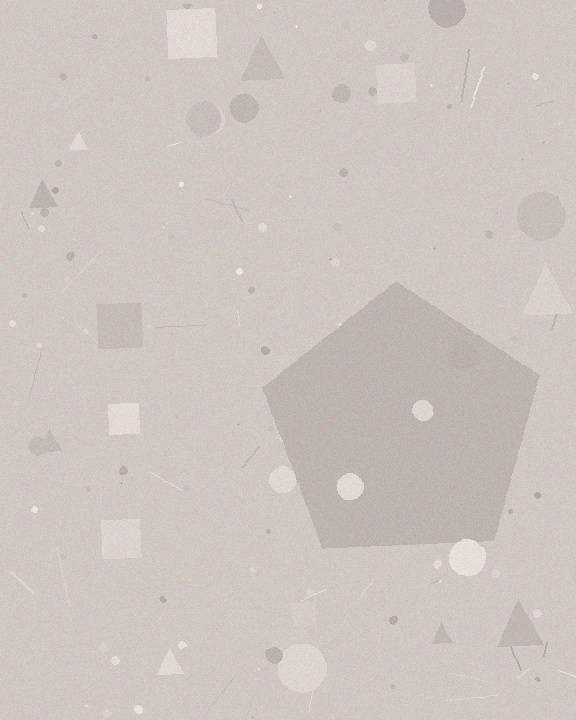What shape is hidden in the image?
A pentagon is hidden in the image.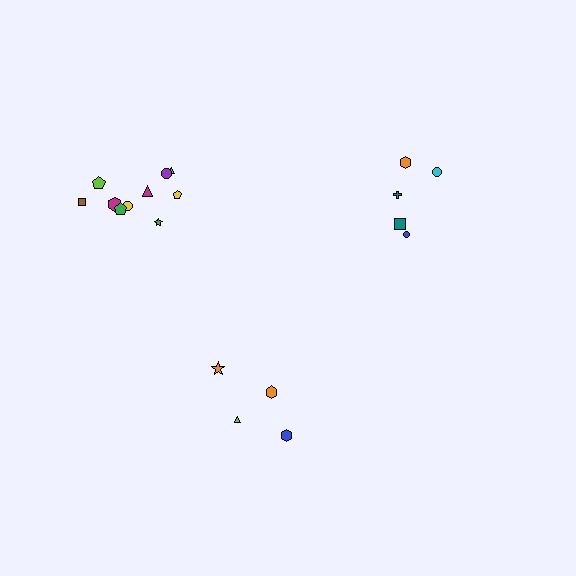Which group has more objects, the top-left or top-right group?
The top-left group.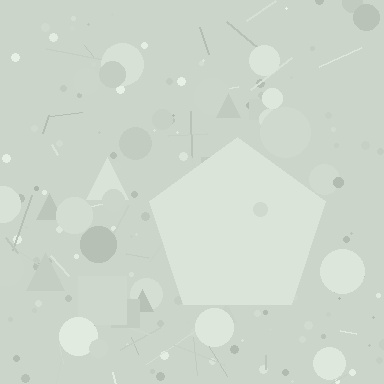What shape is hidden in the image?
A pentagon is hidden in the image.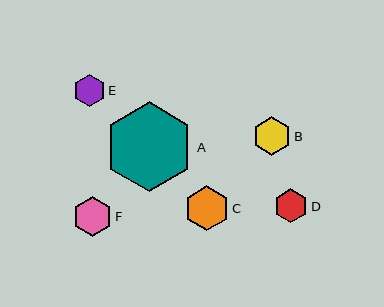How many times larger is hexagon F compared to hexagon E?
Hexagon F is approximately 1.2 times the size of hexagon E.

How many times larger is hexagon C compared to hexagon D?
Hexagon C is approximately 1.3 times the size of hexagon D.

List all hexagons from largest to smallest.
From largest to smallest: A, C, F, B, D, E.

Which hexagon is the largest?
Hexagon A is the largest with a size of approximately 90 pixels.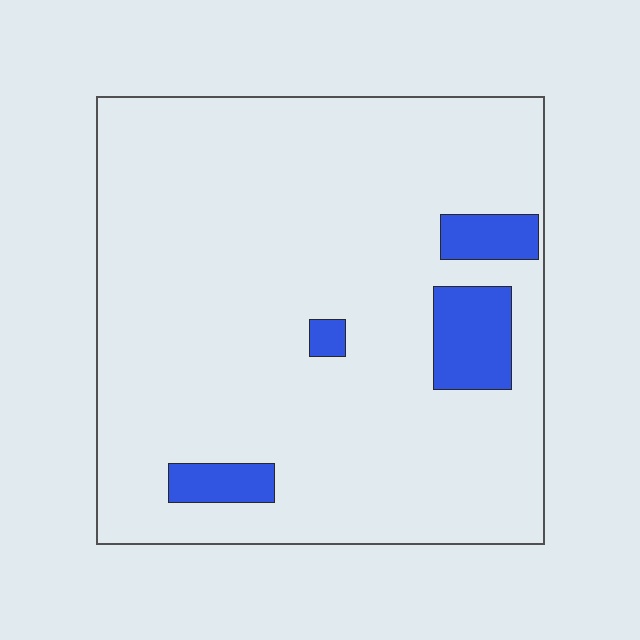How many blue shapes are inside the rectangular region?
4.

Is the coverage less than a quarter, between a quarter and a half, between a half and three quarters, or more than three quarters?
Less than a quarter.